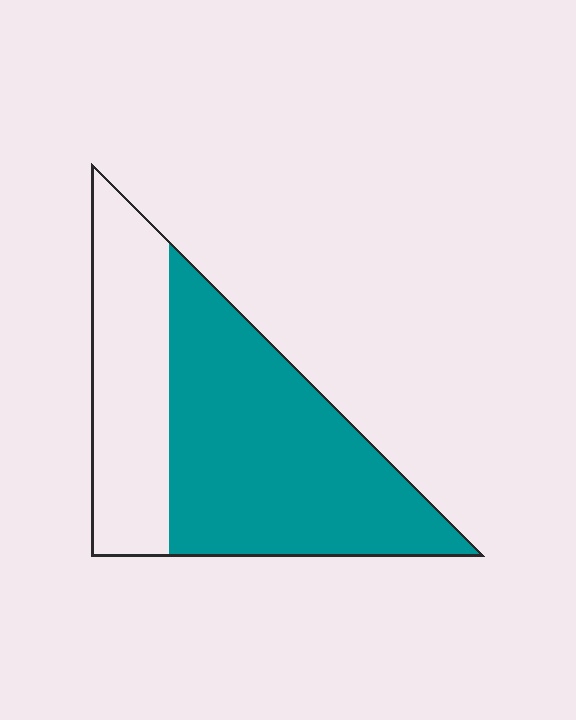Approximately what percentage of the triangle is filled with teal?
Approximately 65%.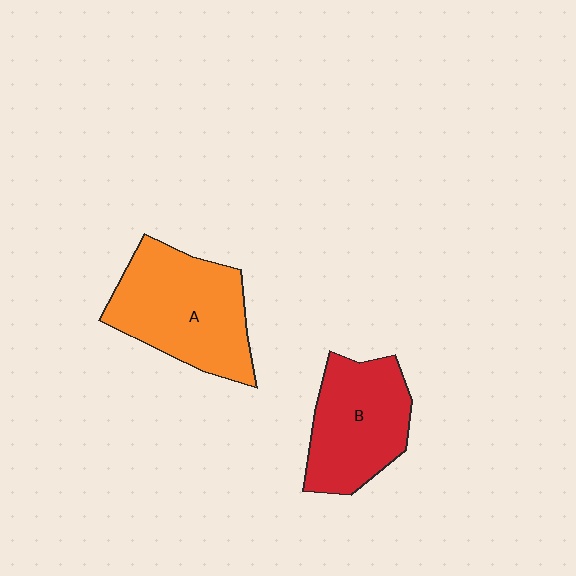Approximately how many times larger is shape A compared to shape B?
Approximately 1.2 times.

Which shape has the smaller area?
Shape B (red).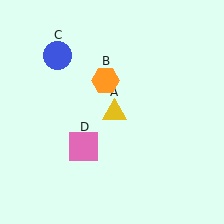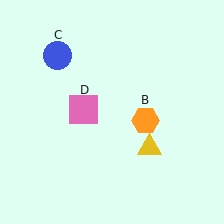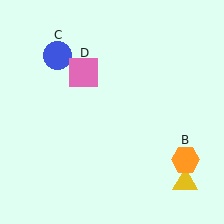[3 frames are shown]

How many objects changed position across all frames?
3 objects changed position: yellow triangle (object A), orange hexagon (object B), pink square (object D).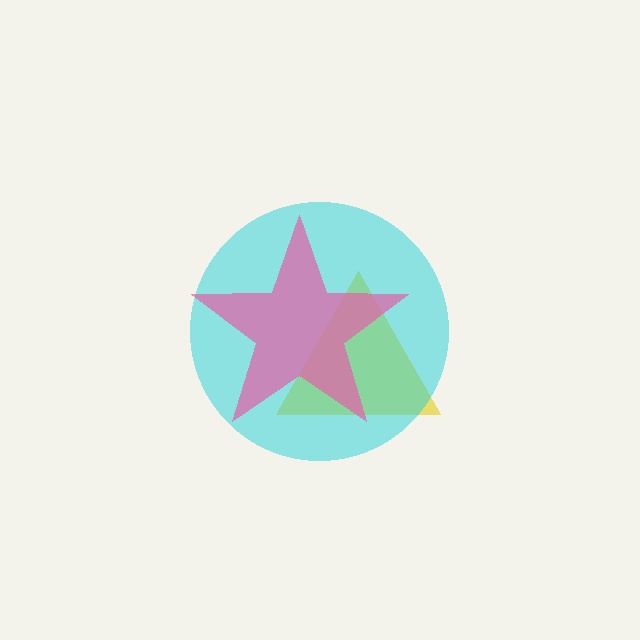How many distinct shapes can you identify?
There are 3 distinct shapes: a yellow triangle, a cyan circle, a pink star.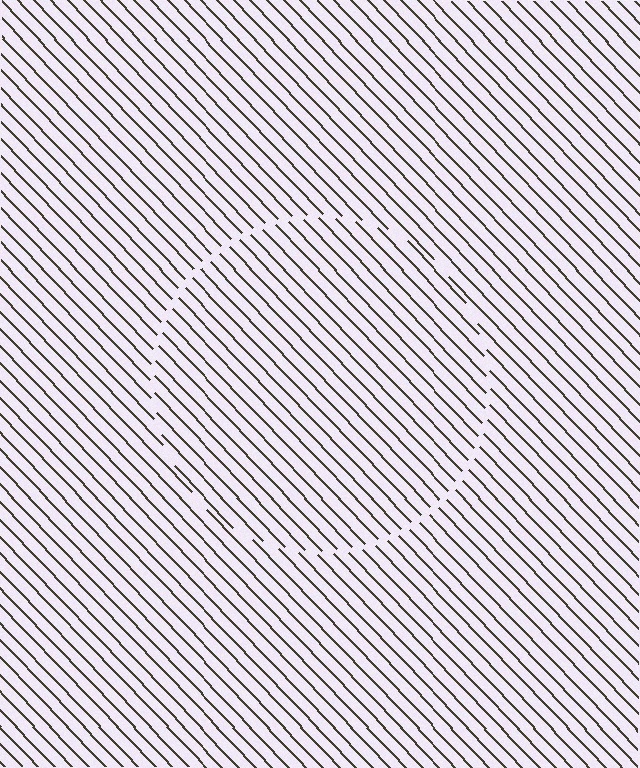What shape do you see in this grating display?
An illusory circle. The interior of the shape contains the same grating, shifted by half a period — the contour is defined by the phase discontinuity where line-ends from the inner and outer gratings abut.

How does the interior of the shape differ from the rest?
The interior of the shape contains the same grating, shifted by half a period — the contour is defined by the phase discontinuity where line-ends from the inner and outer gratings abut.